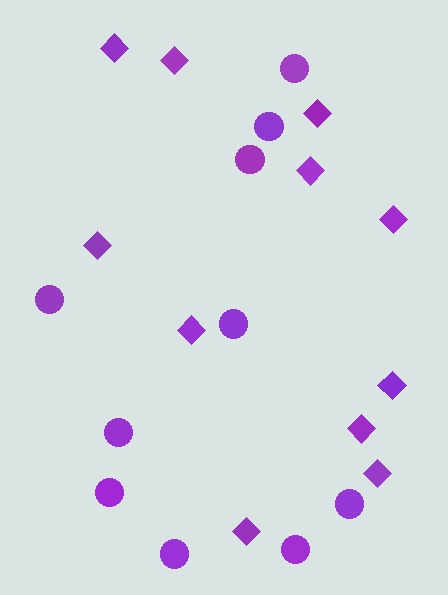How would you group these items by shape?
There are 2 groups: one group of diamonds (11) and one group of circles (10).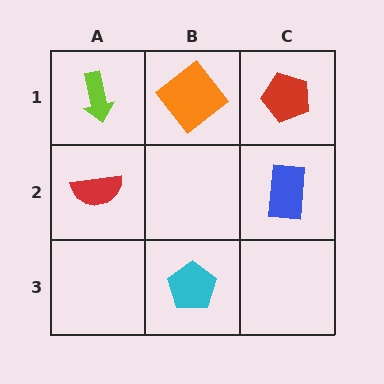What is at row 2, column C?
A blue rectangle.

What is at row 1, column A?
A lime arrow.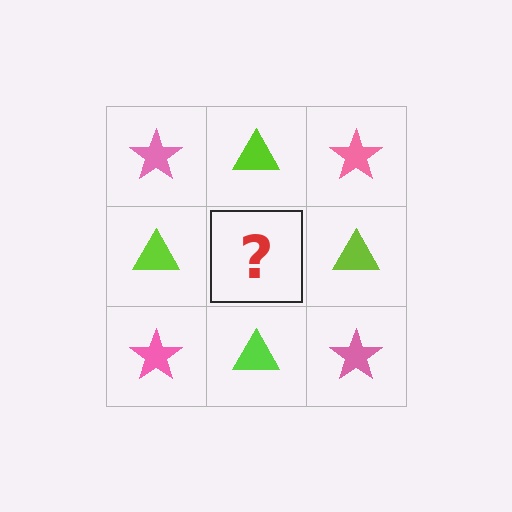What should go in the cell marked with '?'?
The missing cell should contain a pink star.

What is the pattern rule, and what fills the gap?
The rule is that it alternates pink star and lime triangle in a checkerboard pattern. The gap should be filled with a pink star.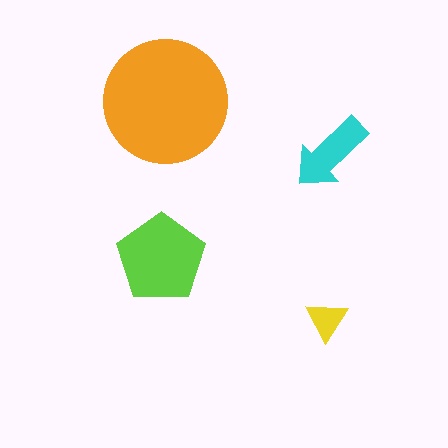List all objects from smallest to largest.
The yellow triangle, the cyan arrow, the lime pentagon, the orange circle.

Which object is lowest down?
The yellow triangle is bottommost.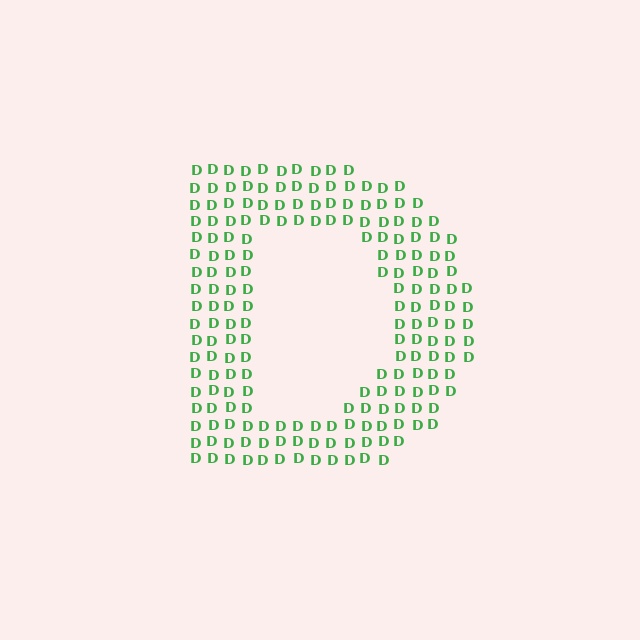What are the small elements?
The small elements are letter D's.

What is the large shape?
The large shape is the letter D.